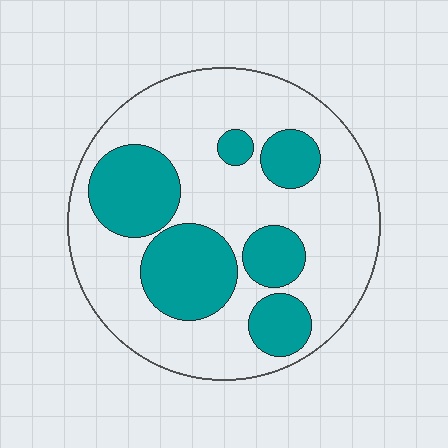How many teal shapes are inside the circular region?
6.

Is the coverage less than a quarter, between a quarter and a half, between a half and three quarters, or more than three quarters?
Between a quarter and a half.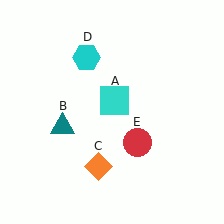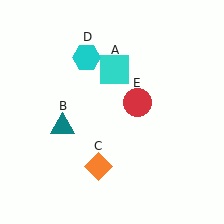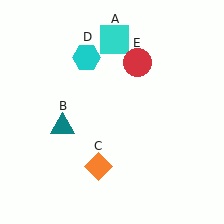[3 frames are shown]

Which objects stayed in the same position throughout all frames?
Teal triangle (object B) and orange diamond (object C) and cyan hexagon (object D) remained stationary.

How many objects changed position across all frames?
2 objects changed position: cyan square (object A), red circle (object E).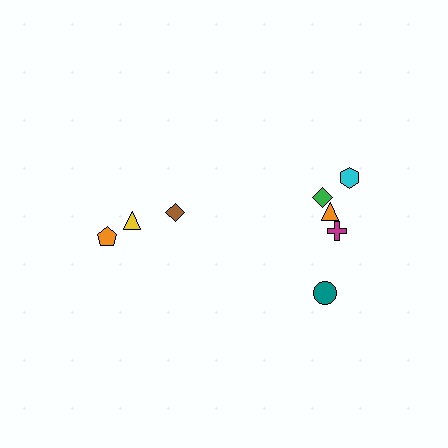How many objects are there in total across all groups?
There are 8 objects.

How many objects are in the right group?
There are 5 objects.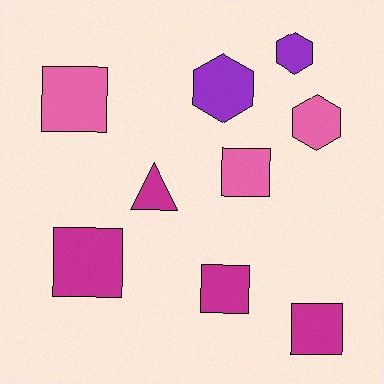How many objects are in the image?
There are 9 objects.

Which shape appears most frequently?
Square, with 5 objects.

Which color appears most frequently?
Magenta, with 4 objects.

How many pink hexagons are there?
There is 1 pink hexagon.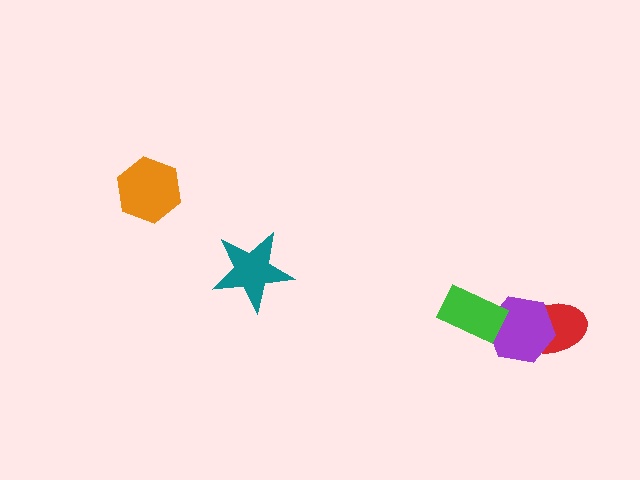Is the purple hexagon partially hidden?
Yes, it is partially covered by another shape.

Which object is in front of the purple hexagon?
The green rectangle is in front of the purple hexagon.